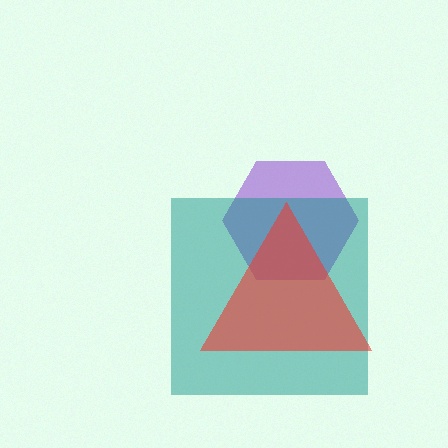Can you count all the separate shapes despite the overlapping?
Yes, there are 3 separate shapes.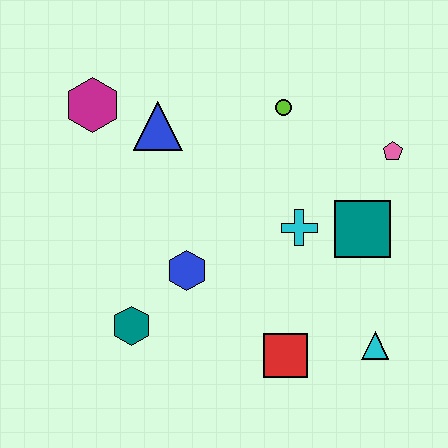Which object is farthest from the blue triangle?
The cyan triangle is farthest from the blue triangle.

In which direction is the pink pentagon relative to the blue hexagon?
The pink pentagon is to the right of the blue hexagon.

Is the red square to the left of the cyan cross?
Yes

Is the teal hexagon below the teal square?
Yes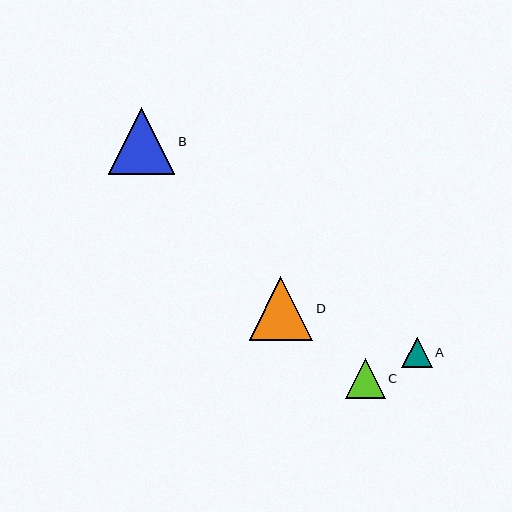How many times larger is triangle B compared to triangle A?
Triangle B is approximately 2.2 times the size of triangle A.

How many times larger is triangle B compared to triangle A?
Triangle B is approximately 2.2 times the size of triangle A.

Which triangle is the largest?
Triangle B is the largest with a size of approximately 67 pixels.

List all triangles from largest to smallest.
From largest to smallest: B, D, C, A.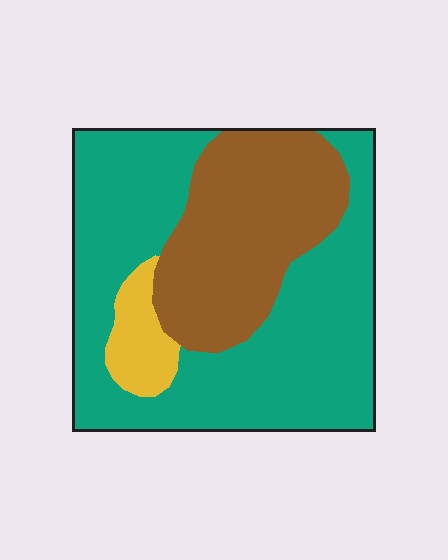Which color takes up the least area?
Yellow, at roughly 5%.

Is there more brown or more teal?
Teal.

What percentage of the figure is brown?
Brown covers about 30% of the figure.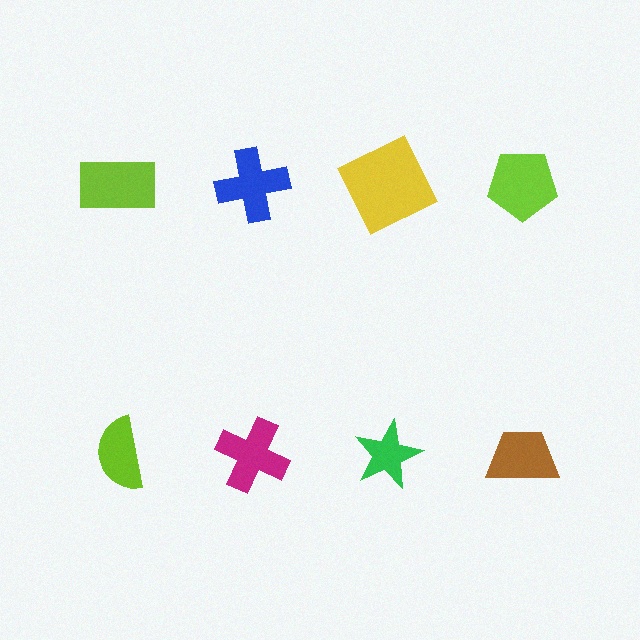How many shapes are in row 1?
4 shapes.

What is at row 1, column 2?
A blue cross.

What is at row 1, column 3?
A yellow square.